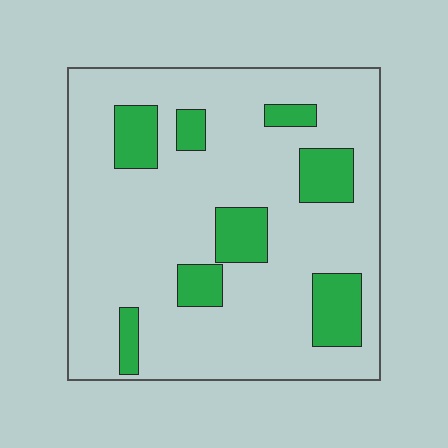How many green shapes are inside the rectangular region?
8.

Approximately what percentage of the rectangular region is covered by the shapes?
Approximately 20%.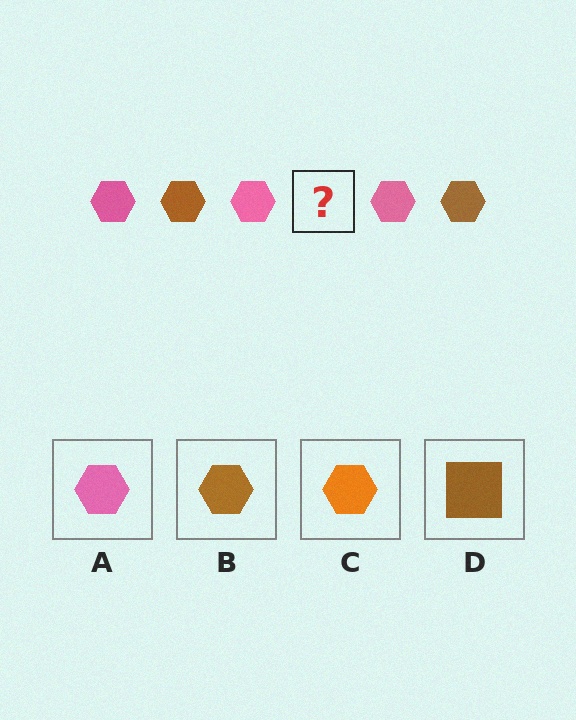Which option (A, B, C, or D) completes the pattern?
B.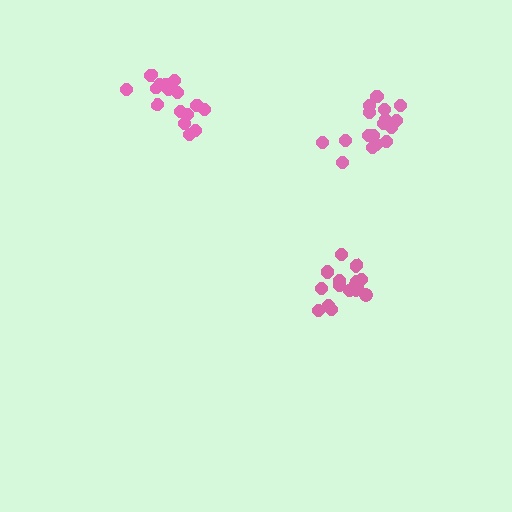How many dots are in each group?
Group 1: 16 dots, Group 2: 16 dots, Group 3: 18 dots (50 total).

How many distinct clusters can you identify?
There are 3 distinct clusters.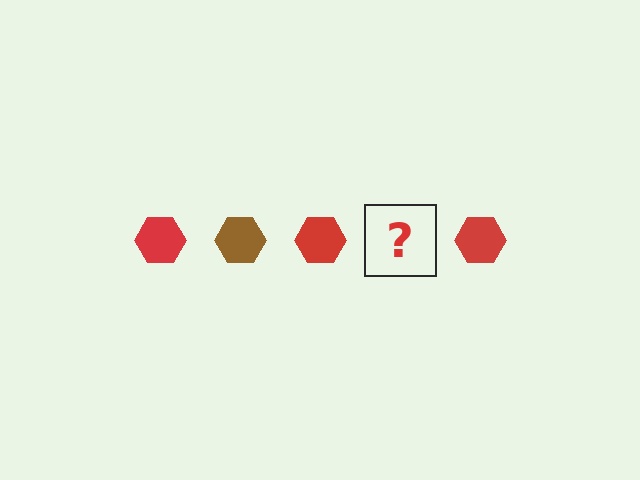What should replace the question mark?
The question mark should be replaced with a brown hexagon.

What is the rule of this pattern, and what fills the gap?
The rule is that the pattern cycles through red, brown hexagons. The gap should be filled with a brown hexagon.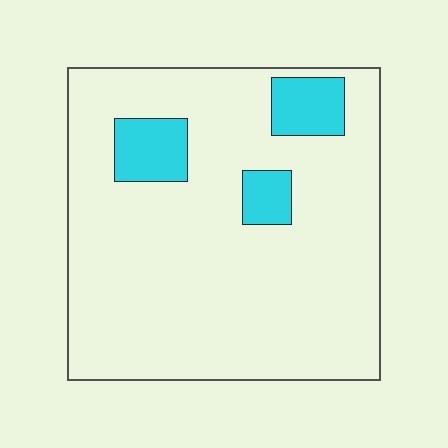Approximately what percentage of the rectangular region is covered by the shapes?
Approximately 10%.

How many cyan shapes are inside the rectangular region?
3.